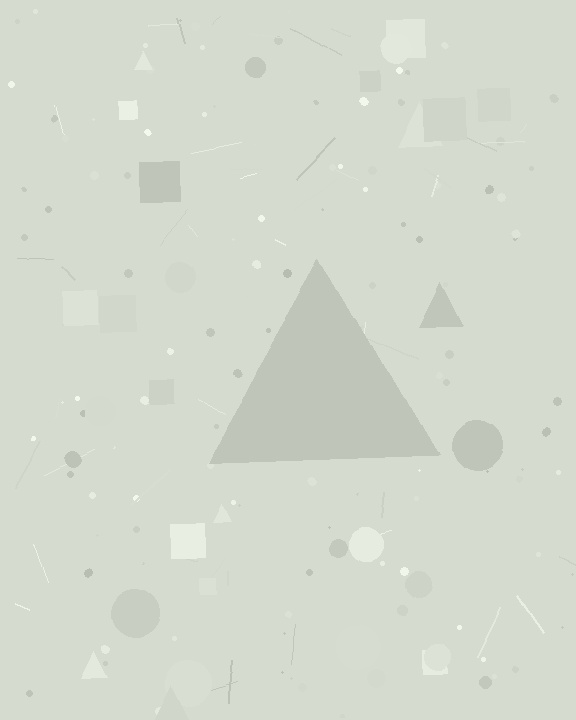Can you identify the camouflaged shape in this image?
The camouflaged shape is a triangle.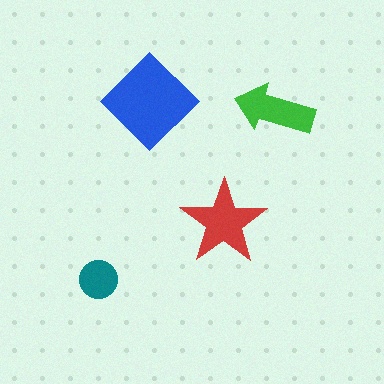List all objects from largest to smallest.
The blue diamond, the red star, the green arrow, the teal circle.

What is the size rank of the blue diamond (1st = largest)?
1st.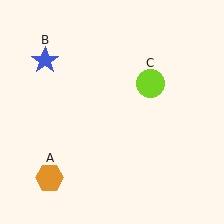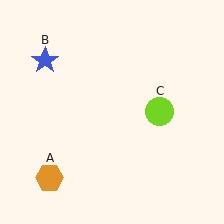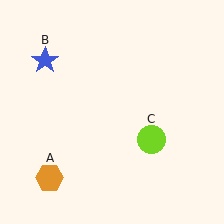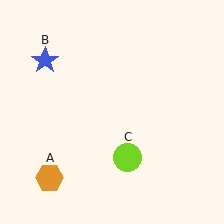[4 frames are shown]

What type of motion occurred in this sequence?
The lime circle (object C) rotated clockwise around the center of the scene.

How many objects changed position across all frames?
1 object changed position: lime circle (object C).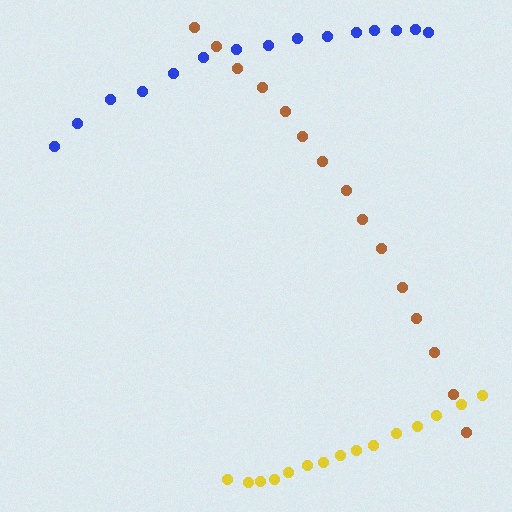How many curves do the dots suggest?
There are 3 distinct paths.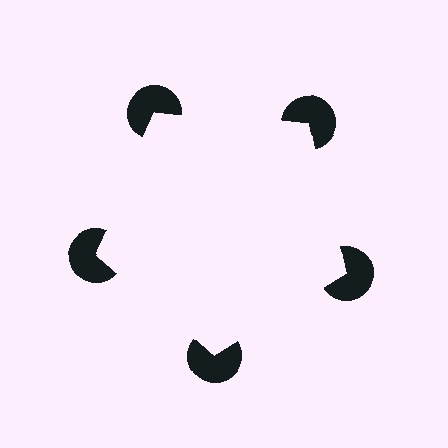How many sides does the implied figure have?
5 sides.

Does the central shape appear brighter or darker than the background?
It typically appears slightly brighter than the background, even though no actual brightness change is drawn.